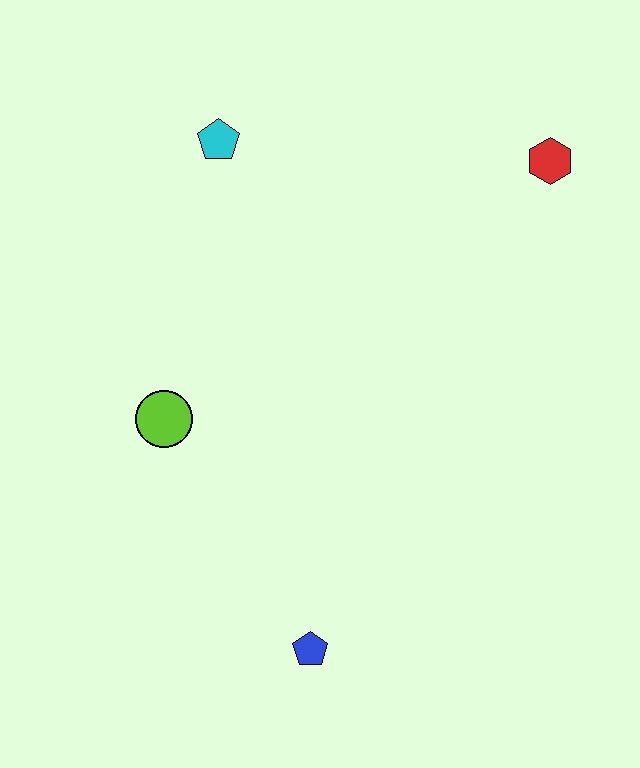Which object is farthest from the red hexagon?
The blue pentagon is farthest from the red hexagon.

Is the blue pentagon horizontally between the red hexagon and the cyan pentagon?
Yes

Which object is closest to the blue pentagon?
The lime circle is closest to the blue pentagon.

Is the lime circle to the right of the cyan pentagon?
No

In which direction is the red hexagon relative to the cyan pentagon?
The red hexagon is to the right of the cyan pentagon.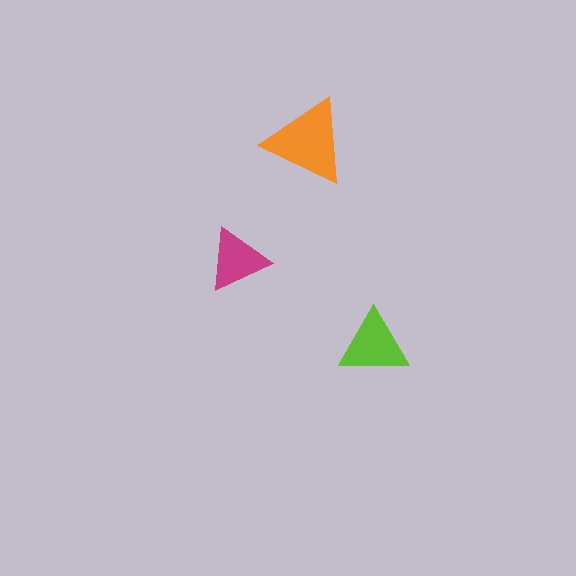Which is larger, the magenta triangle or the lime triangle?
The lime one.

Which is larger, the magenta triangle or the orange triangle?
The orange one.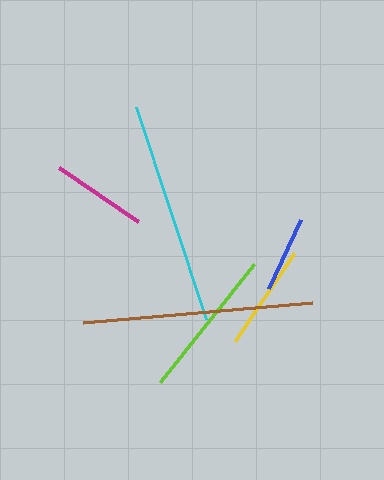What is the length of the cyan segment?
The cyan segment is approximately 223 pixels long.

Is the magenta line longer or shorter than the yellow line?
The yellow line is longer than the magenta line.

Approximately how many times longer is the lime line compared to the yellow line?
The lime line is approximately 1.4 times the length of the yellow line.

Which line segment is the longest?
The brown line is the longest at approximately 229 pixels.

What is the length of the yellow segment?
The yellow segment is approximately 106 pixels long.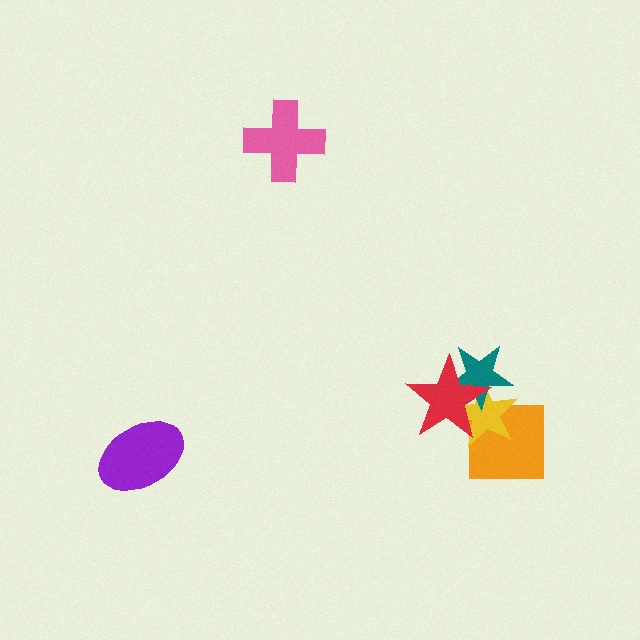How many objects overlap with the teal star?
2 objects overlap with the teal star.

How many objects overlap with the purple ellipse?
0 objects overlap with the purple ellipse.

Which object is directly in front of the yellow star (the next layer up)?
The teal star is directly in front of the yellow star.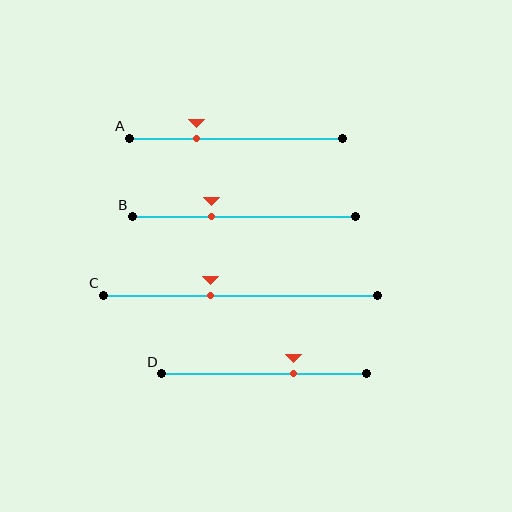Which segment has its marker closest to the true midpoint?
Segment C has its marker closest to the true midpoint.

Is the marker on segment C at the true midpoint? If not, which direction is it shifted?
No, the marker on segment C is shifted to the left by about 11% of the segment length.